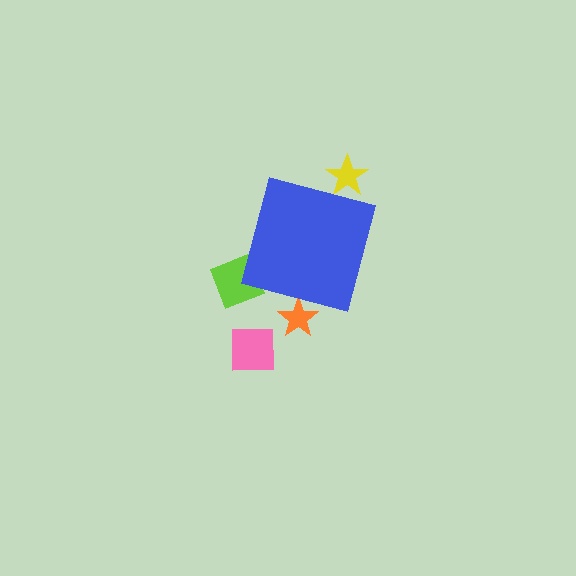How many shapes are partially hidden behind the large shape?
3 shapes are partially hidden.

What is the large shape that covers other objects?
A blue square.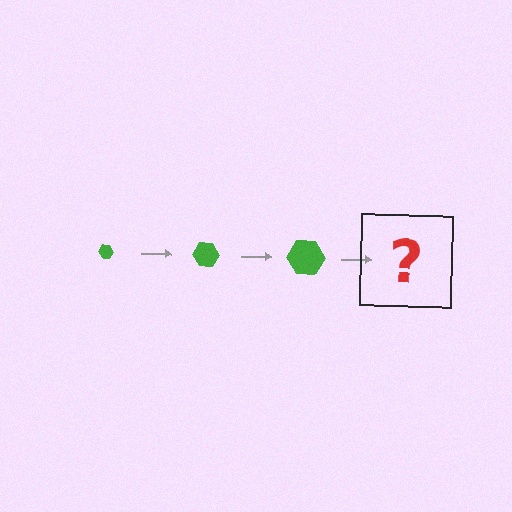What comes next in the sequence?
The next element should be a green hexagon, larger than the previous one.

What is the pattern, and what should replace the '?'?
The pattern is that the hexagon gets progressively larger each step. The '?' should be a green hexagon, larger than the previous one.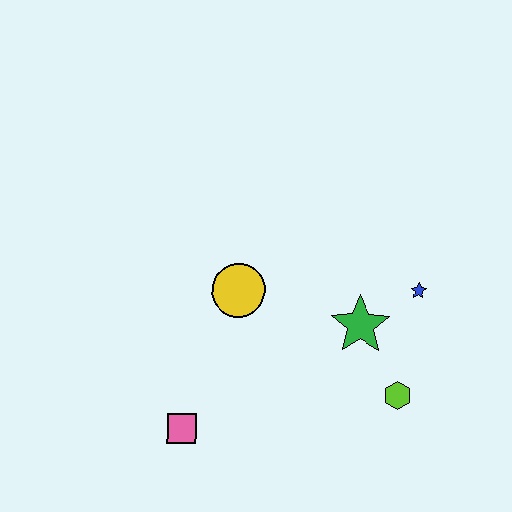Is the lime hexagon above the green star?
No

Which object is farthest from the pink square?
The blue star is farthest from the pink square.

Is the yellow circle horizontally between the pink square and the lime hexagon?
Yes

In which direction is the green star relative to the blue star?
The green star is to the left of the blue star.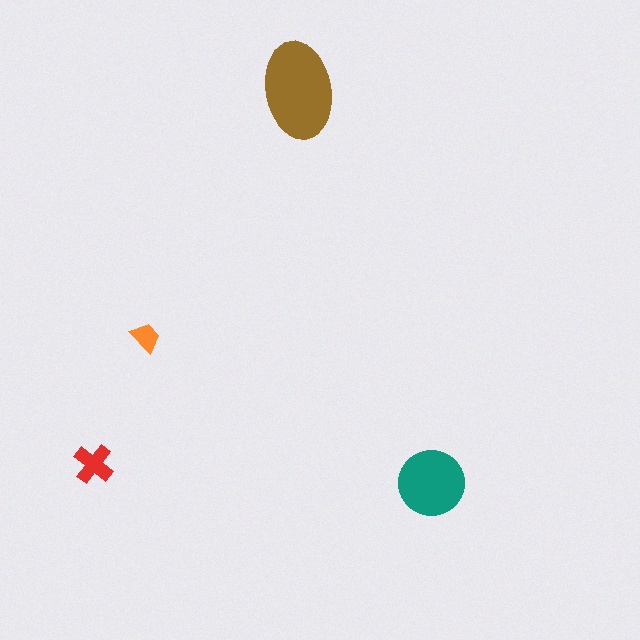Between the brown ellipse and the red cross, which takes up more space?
The brown ellipse.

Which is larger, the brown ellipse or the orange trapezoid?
The brown ellipse.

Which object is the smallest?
The orange trapezoid.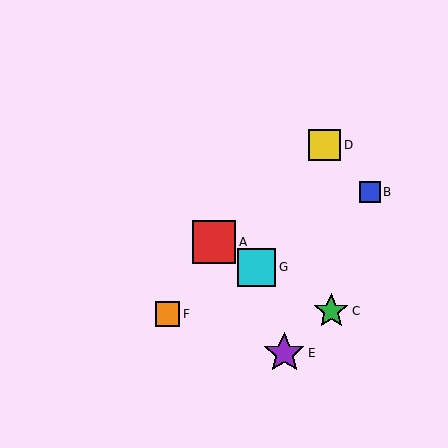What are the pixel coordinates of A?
Object A is at (214, 242).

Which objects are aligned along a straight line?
Objects A, C, G are aligned along a straight line.